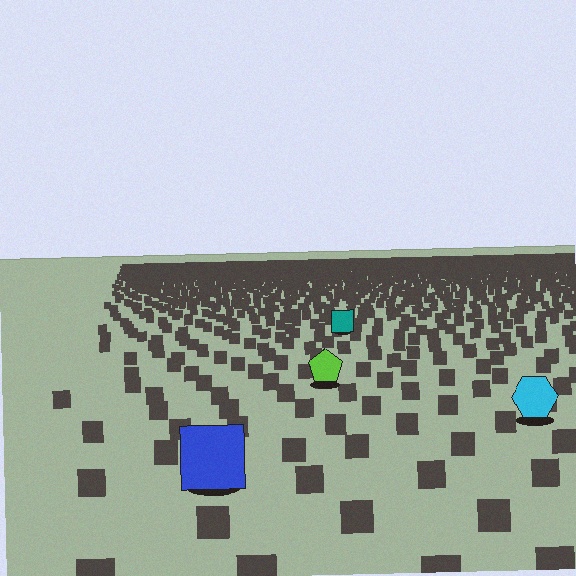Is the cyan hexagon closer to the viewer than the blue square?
No. The blue square is closer — you can tell from the texture gradient: the ground texture is coarser near it.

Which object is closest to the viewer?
The blue square is closest. The texture marks near it are larger and more spread out.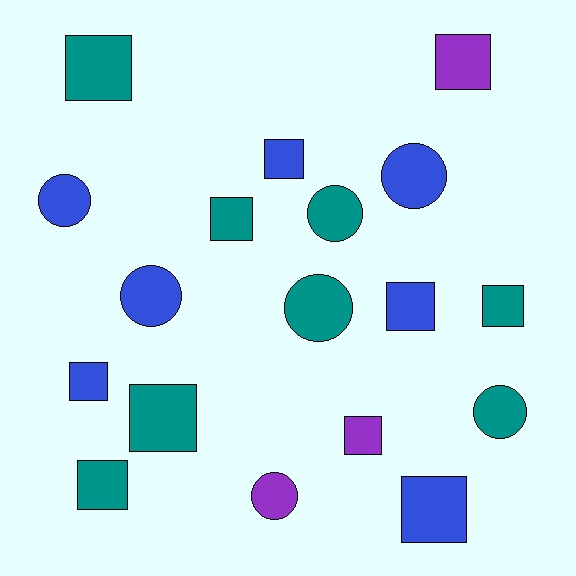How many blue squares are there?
There are 4 blue squares.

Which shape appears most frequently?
Square, with 11 objects.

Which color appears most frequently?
Teal, with 8 objects.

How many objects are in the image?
There are 18 objects.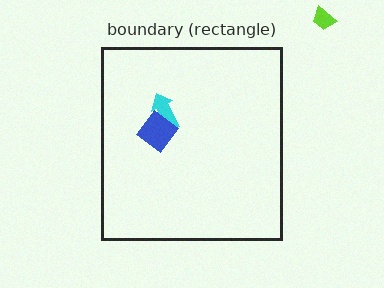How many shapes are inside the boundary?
2 inside, 1 outside.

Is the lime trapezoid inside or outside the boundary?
Outside.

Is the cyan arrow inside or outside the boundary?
Inside.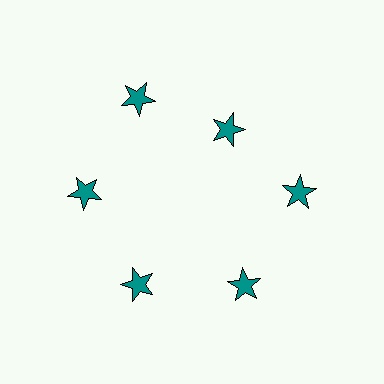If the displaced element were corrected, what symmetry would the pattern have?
It would have 6-fold rotational symmetry — the pattern would map onto itself every 60 degrees.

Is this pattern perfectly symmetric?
No. The 6 teal stars are arranged in a ring, but one element near the 1 o'clock position is pulled inward toward the center, breaking the 6-fold rotational symmetry.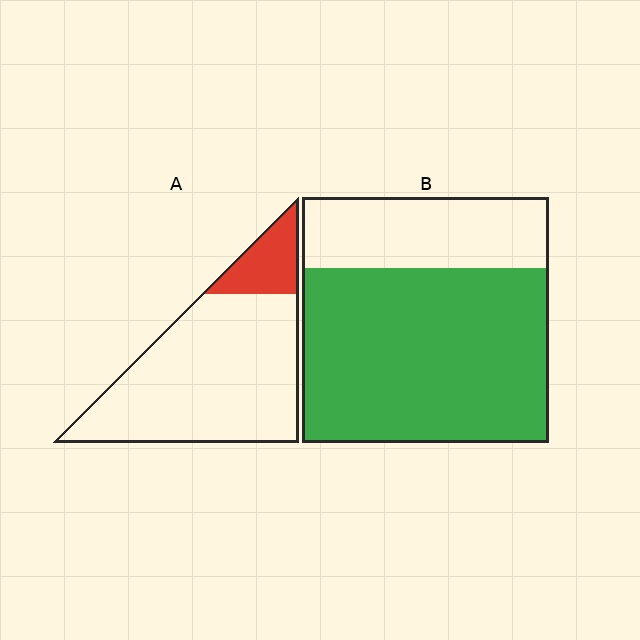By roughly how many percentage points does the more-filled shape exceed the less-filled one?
By roughly 55 percentage points (B over A).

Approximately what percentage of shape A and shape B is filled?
A is approximately 15% and B is approximately 70%.